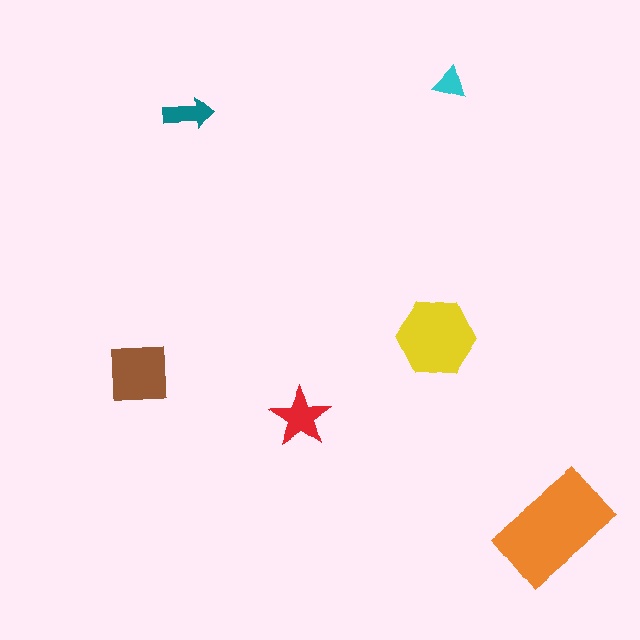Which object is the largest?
The orange rectangle.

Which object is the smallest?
The cyan triangle.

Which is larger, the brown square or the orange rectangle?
The orange rectangle.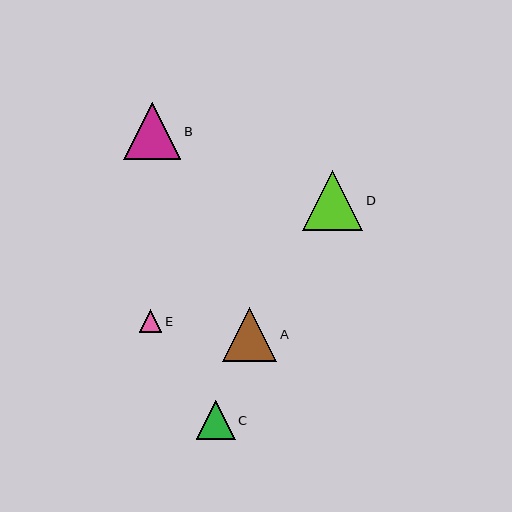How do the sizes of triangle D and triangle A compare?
Triangle D and triangle A are approximately the same size.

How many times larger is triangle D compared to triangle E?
Triangle D is approximately 2.7 times the size of triangle E.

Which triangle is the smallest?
Triangle E is the smallest with a size of approximately 22 pixels.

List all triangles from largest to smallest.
From largest to smallest: D, B, A, C, E.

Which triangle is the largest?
Triangle D is the largest with a size of approximately 60 pixels.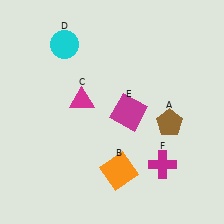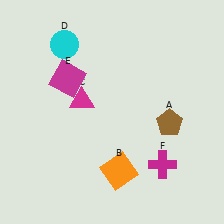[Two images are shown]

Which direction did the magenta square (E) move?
The magenta square (E) moved left.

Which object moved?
The magenta square (E) moved left.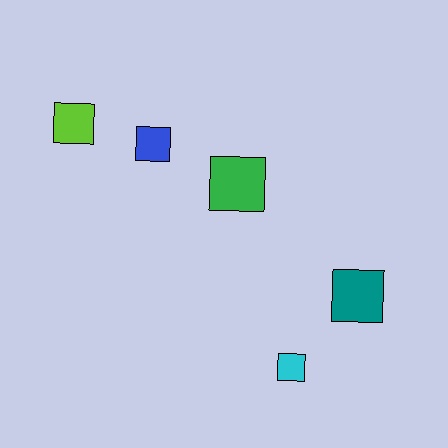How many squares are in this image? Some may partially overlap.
There are 5 squares.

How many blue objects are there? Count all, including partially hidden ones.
There is 1 blue object.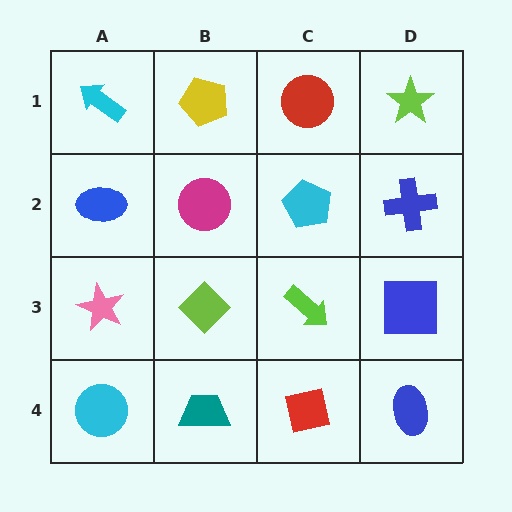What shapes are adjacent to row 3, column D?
A blue cross (row 2, column D), a blue ellipse (row 4, column D), a lime arrow (row 3, column C).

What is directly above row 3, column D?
A blue cross.